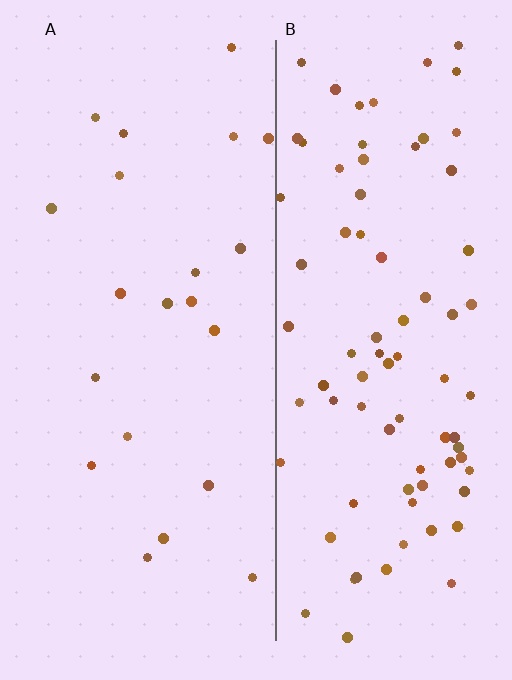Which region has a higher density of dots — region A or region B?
B (the right).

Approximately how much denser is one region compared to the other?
Approximately 3.9× — region B over region A.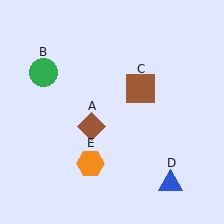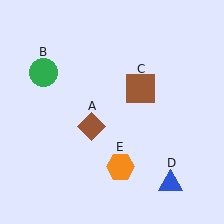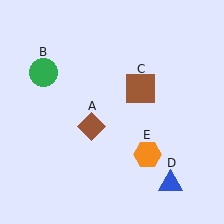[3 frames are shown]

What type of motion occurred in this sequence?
The orange hexagon (object E) rotated counterclockwise around the center of the scene.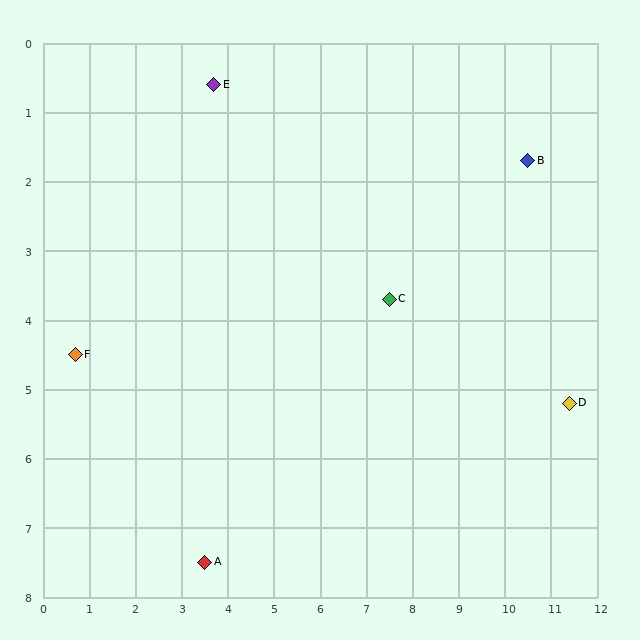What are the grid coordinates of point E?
Point E is at approximately (3.7, 0.6).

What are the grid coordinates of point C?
Point C is at approximately (7.5, 3.7).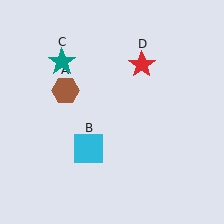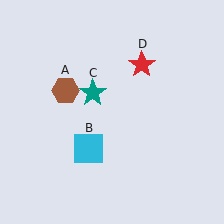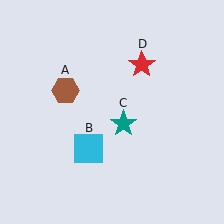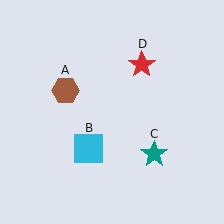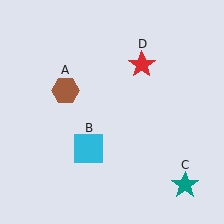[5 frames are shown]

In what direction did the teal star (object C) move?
The teal star (object C) moved down and to the right.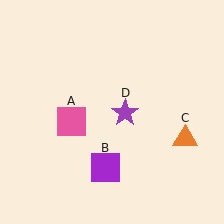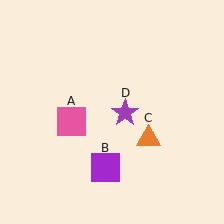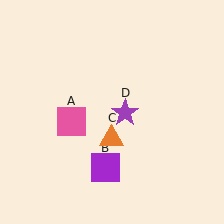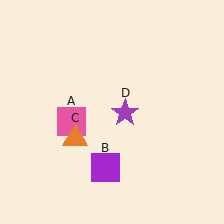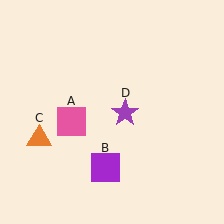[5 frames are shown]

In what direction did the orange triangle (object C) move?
The orange triangle (object C) moved left.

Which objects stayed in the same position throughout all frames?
Pink square (object A) and purple square (object B) and purple star (object D) remained stationary.